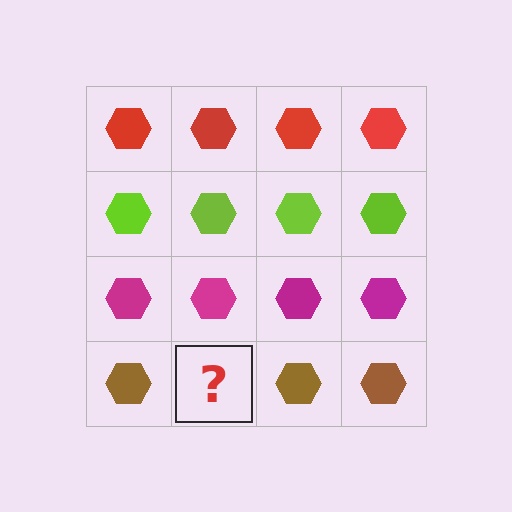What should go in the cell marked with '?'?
The missing cell should contain a brown hexagon.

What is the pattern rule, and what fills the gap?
The rule is that each row has a consistent color. The gap should be filled with a brown hexagon.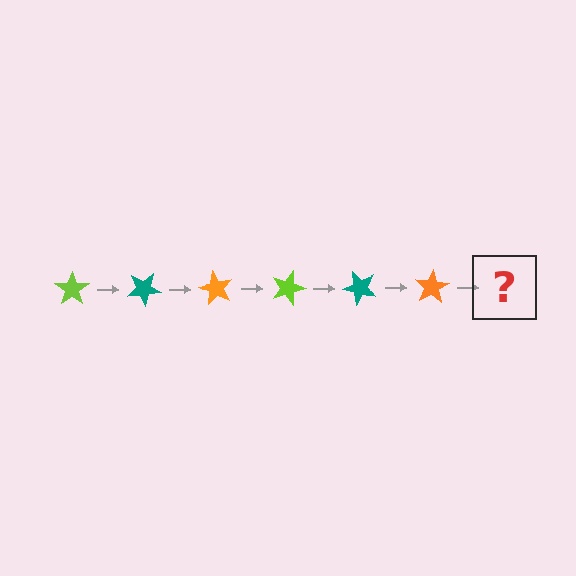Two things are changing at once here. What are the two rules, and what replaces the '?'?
The two rules are that it rotates 30 degrees each step and the color cycles through lime, teal, and orange. The '?' should be a lime star, rotated 180 degrees from the start.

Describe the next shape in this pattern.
It should be a lime star, rotated 180 degrees from the start.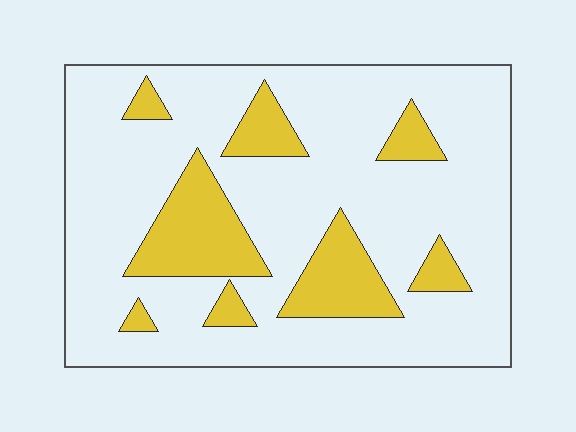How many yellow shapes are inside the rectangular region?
8.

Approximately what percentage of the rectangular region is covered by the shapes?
Approximately 20%.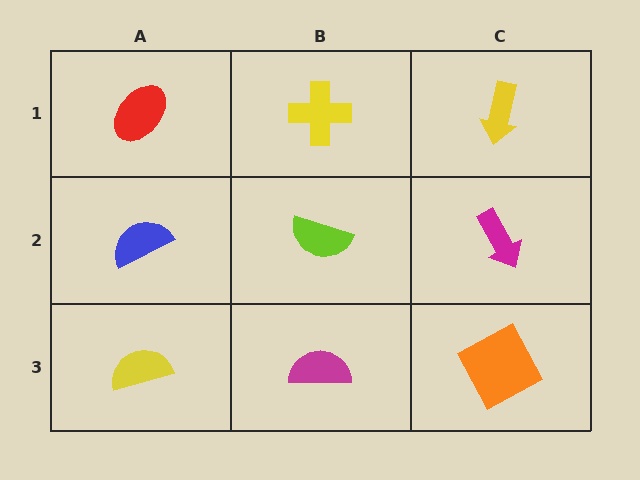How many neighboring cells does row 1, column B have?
3.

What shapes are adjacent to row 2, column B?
A yellow cross (row 1, column B), a magenta semicircle (row 3, column B), a blue semicircle (row 2, column A), a magenta arrow (row 2, column C).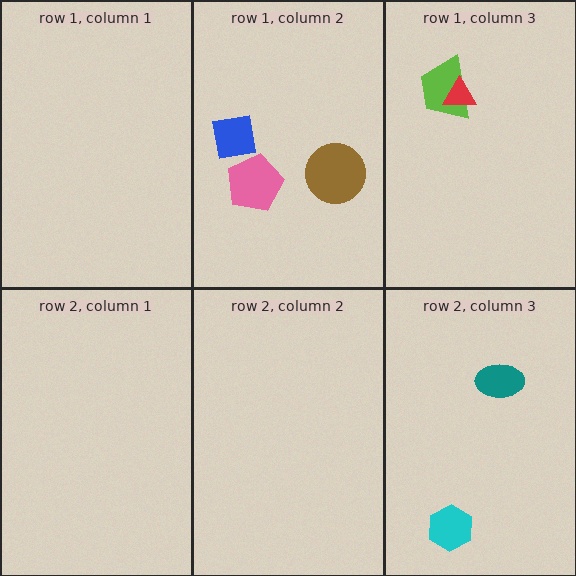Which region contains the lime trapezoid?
The row 1, column 3 region.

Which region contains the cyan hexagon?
The row 2, column 3 region.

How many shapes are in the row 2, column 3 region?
2.